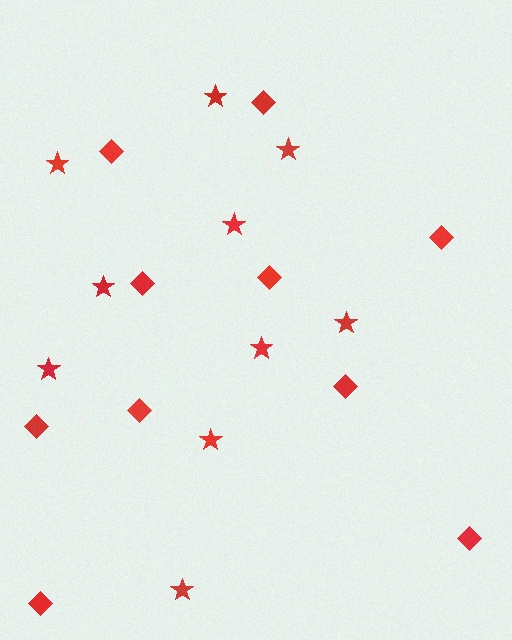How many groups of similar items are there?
There are 2 groups: one group of diamonds (10) and one group of stars (10).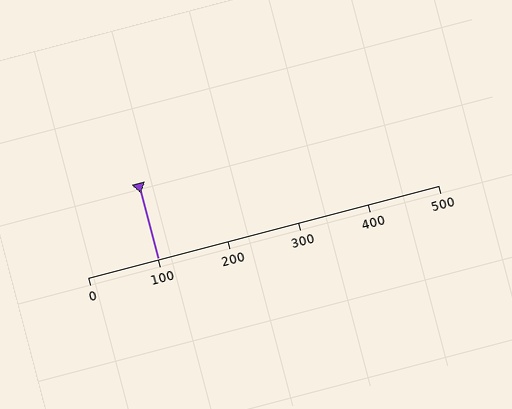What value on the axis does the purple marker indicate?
The marker indicates approximately 100.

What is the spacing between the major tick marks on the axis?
The major ticks are spaced 100 apart.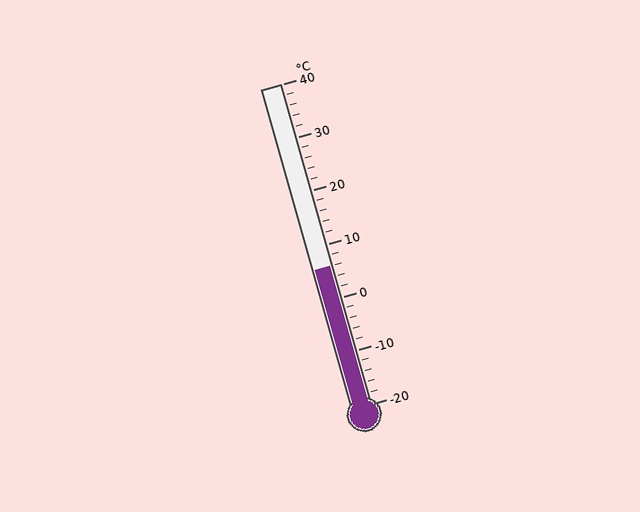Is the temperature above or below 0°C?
The temperature is above 0°C.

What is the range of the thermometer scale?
The thermometer scale ranges from -20°C to 40°C.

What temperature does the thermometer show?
The thermometer shows approximately 6°C.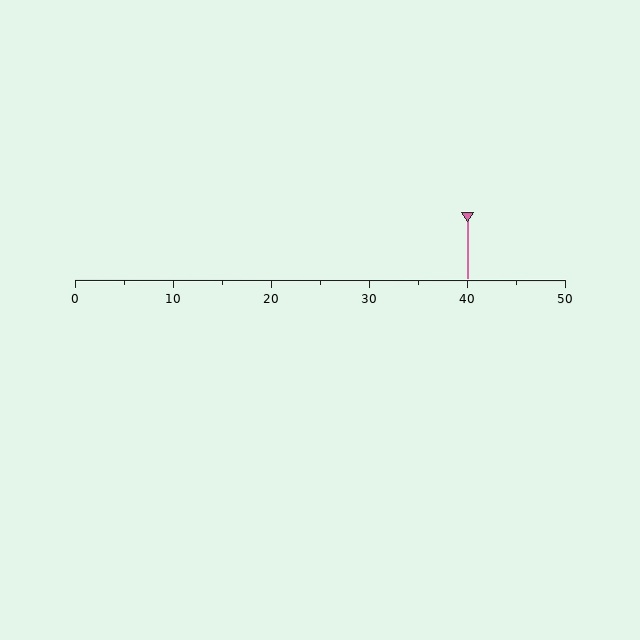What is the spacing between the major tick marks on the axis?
The major ticks are spaced 10 apart.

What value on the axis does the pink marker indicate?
The marker indicates approximately 40.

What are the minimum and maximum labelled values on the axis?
The axis runs from 0 to 50.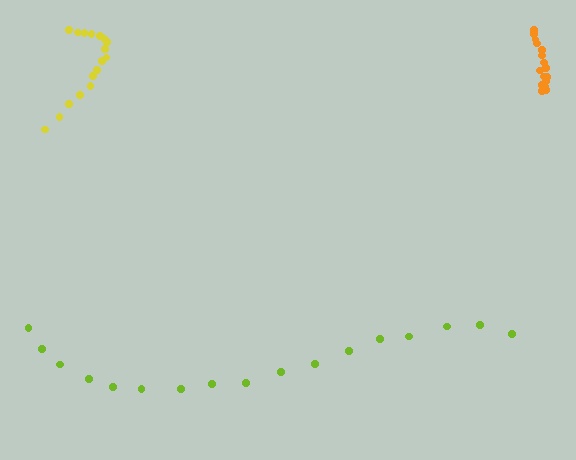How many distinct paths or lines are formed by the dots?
There are 3 distinct paths.